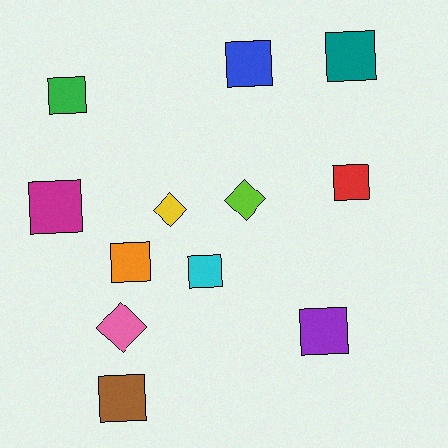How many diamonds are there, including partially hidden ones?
There are 3 diamonds.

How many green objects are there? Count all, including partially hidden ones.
There is 1 green object.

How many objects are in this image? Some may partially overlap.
There are 12 objects.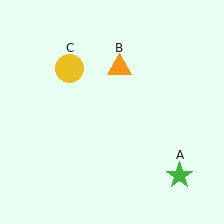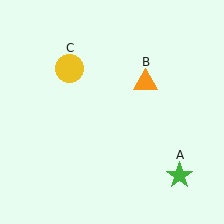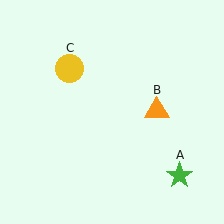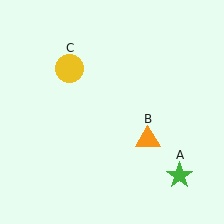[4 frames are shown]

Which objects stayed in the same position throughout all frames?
Green star (object A) and yellow circle (object C) remained stationary.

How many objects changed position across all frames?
1 object changed position: orange triangle (object B).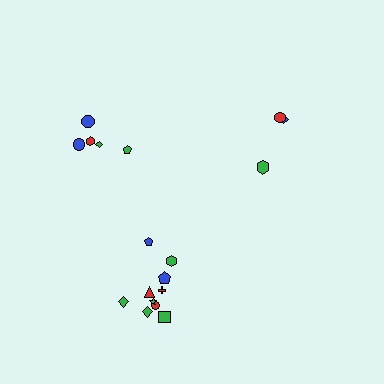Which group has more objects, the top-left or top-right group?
The top-left group.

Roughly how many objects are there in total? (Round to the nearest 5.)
Roughly 20 objects in total.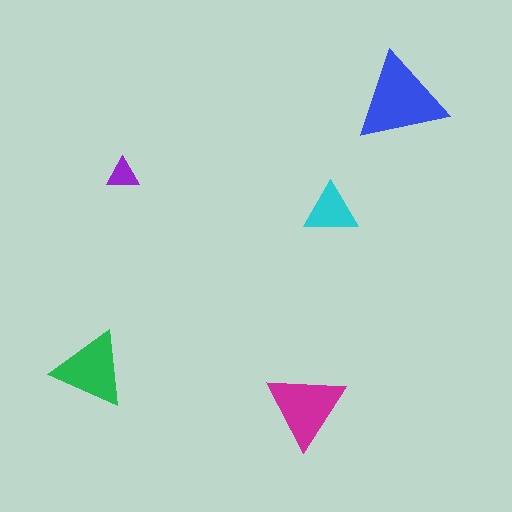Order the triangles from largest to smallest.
the blue one, the magenta one, the green one, the cyan one, the purple one.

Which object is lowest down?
The magenta triangle is bottommost.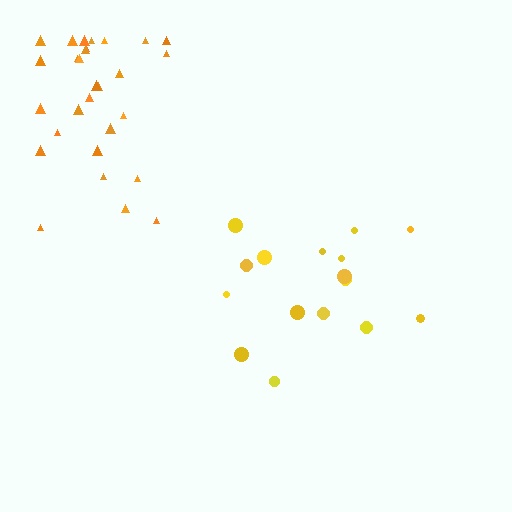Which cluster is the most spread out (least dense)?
Yellow.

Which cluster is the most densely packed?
Orange.